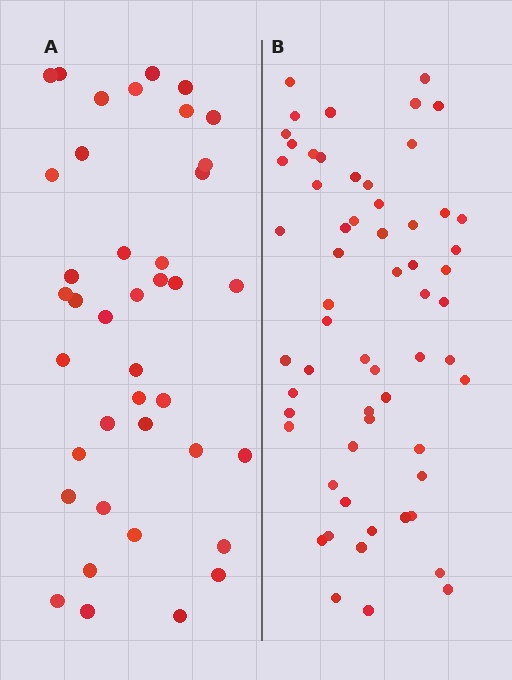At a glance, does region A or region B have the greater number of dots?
Region B (the right region) has more dots.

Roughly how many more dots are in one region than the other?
Region B has approximately 20 more dots than region A.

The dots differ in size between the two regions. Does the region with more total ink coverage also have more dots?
No. Region A has more total ink coverage because its dots are larger, but region B actually contains more individual dots. Total area can be misleading — the number of items is what matters here.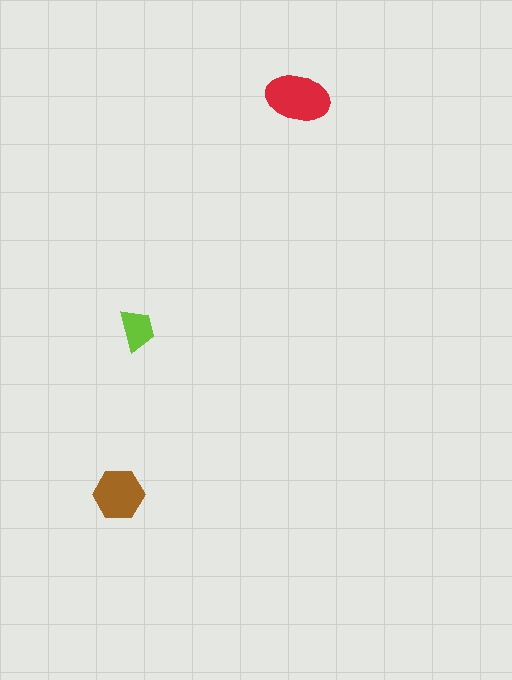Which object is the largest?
The red ellipse.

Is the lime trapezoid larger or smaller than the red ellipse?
Smaller.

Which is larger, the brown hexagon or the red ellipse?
The red ellipse.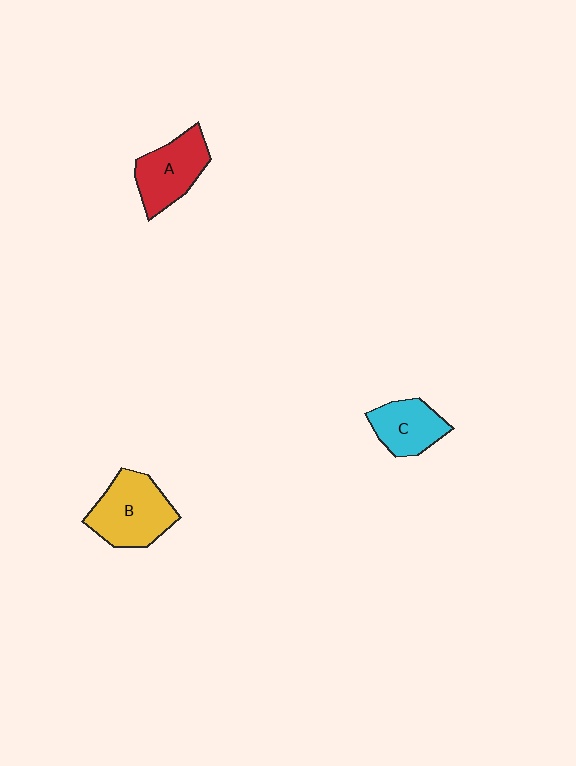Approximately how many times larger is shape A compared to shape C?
Approximately 1.2 times.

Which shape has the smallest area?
Shape C (cyan).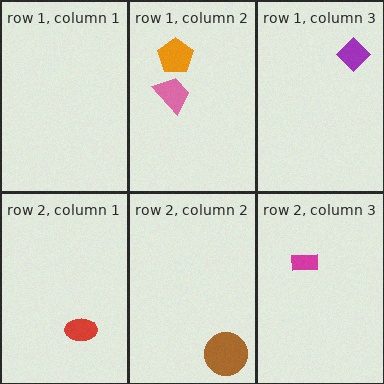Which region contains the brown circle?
The row 2, column 2 region.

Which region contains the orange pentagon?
The row 1, column 2 region.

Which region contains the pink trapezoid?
The row 1, column 2 region.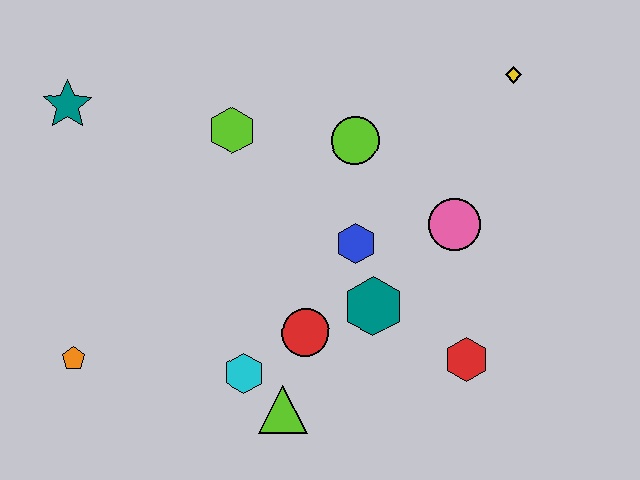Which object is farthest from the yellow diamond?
The orange pentagon is farthest from the yellow diamond.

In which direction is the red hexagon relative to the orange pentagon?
The red hexagon is to the right of the orange pentagon.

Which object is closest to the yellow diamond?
The pink circle is closest to the yellow diamond.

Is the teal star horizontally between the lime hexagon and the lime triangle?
No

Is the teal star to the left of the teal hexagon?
Yes